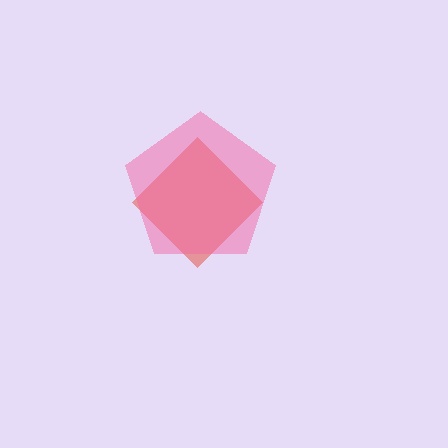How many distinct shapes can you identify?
There are 2 distinct shapes: a red diamond, a pink pentagon.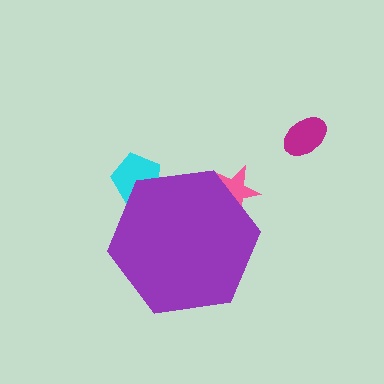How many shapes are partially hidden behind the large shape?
2 shapes are partially hidden.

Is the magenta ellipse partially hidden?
No, the magenta ellipse is fully visible.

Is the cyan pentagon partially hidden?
Yes, the cyan pentagon is partially hidden behind the purple hexagon.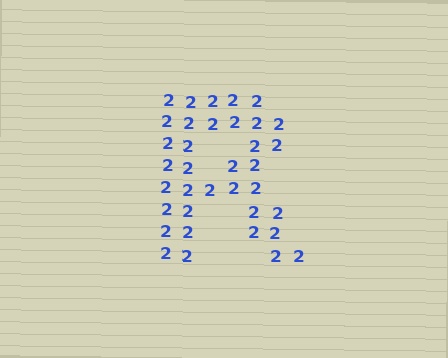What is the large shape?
The large shape is the letter R.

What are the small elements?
The small elements are digit 2's.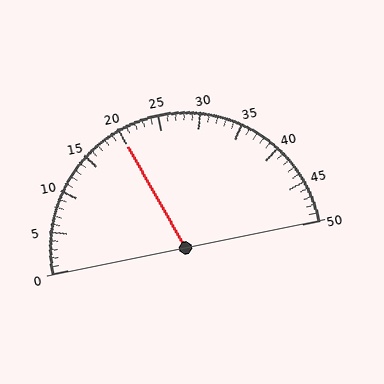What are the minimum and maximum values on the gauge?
The gauge ranges from 0 to 50.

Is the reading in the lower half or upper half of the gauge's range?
The reading is in the lower half of the range (0 to 50).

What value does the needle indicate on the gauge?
The needle indicates approximately 20.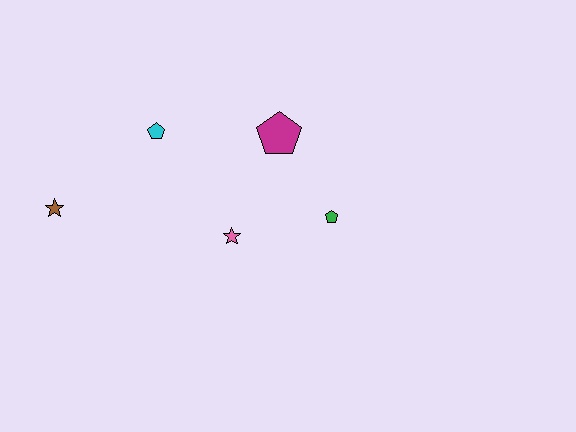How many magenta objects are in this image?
There is 1 magenta object.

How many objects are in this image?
There are 5 objects.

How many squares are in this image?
There are no squares.